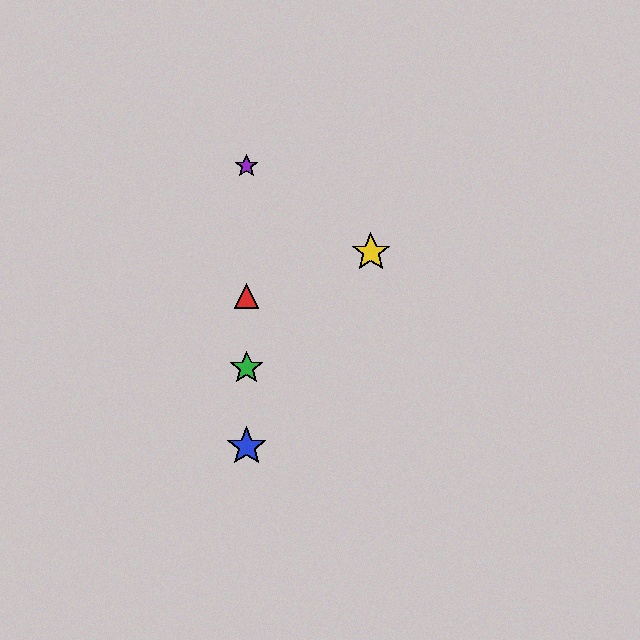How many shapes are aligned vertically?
4 shapes (the red triangle, the blue star, the green star, the purple star) are aligned vertically.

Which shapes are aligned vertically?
The red triangle, the blue star, the green star, the purple star are aligned vertically.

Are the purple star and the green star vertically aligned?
Yes, both are at x≈247.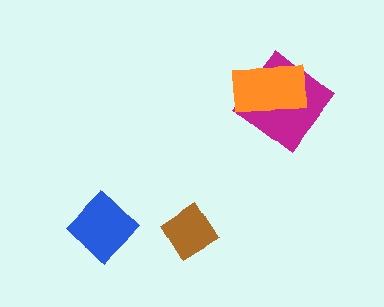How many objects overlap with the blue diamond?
0 objects overlap with the blue diamond.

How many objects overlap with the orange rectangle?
1 object overlaps with the orange rectangle.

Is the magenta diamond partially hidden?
Yes, it is partially covered by another shape.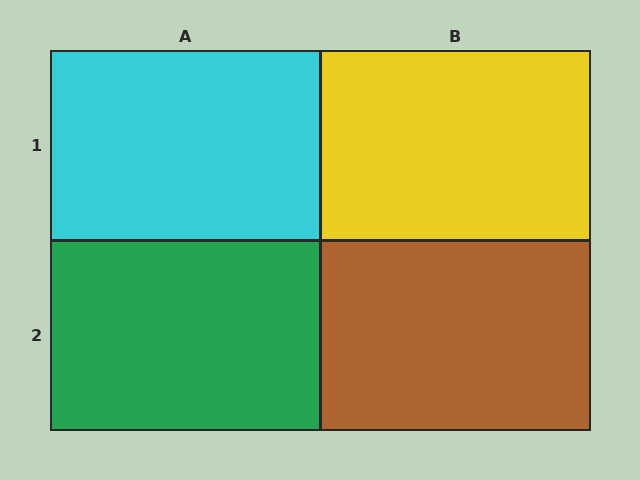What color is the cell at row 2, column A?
Green.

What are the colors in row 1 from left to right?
Cyan, yellow.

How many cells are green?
1 cell is green.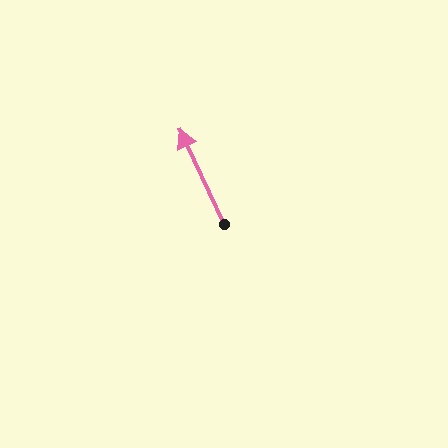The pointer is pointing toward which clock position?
Roughly 11 o'clock.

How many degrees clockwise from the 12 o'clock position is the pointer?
Approximately 335 degrees.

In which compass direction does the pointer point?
Northwest.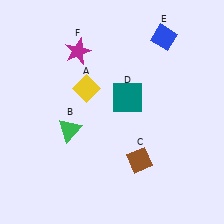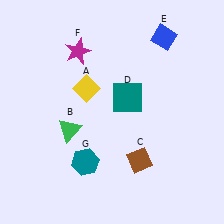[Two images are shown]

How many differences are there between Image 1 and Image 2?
There is 1 difference between the two images.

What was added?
A teal hexagon (G) was added in Image 2.